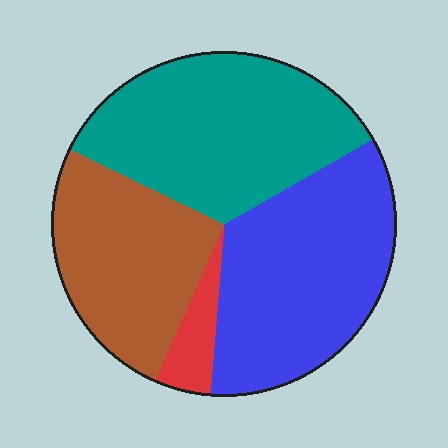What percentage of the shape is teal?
Teal covers roughly 35% of the shape.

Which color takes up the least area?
Red, at roughly 5%.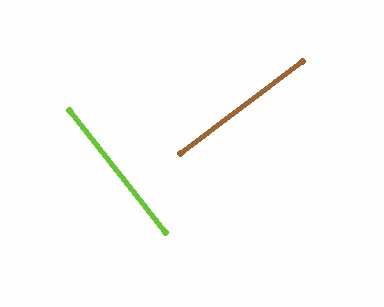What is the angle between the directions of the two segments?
Approximately 89 degrees.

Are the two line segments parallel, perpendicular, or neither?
Perpendicular — they meet at approximately 89°.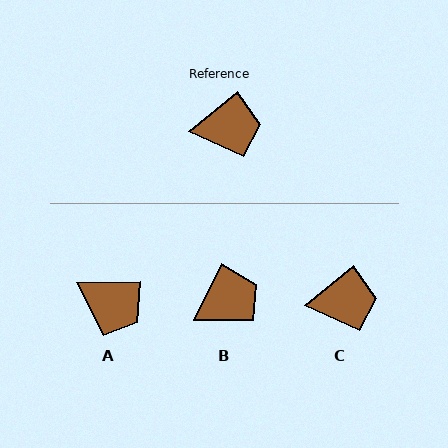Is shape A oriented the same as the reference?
No, it is off by about 39 degrees.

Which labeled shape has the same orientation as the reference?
C.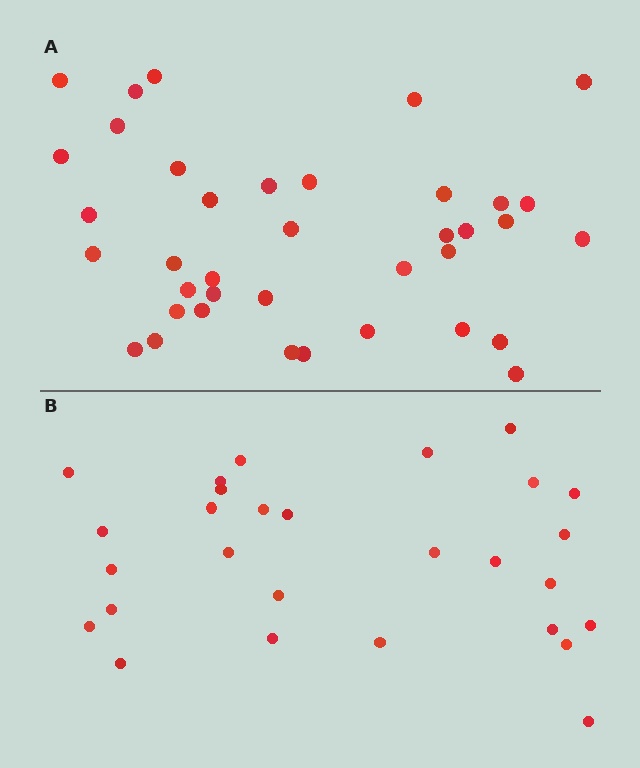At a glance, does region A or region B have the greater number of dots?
Region A (the top region) has more dots.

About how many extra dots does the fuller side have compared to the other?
Region A has roughly 10 or so more dots than region B.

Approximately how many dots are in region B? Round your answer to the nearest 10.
About 30 dots. (The exact count is 28, which rounds to 30.)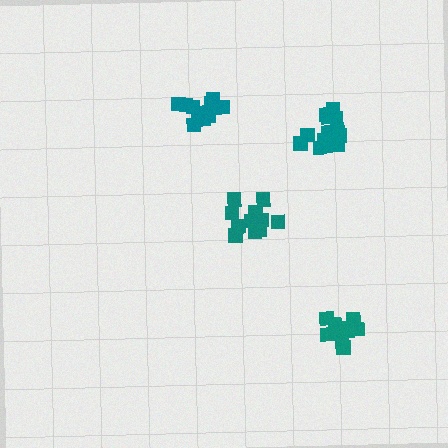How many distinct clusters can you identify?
There are 4 distinct clusters.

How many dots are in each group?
Group 1: 12 dots, Group 2: 12 dots, Group 3: 11 dots, Group 4: 17 dots (52 total).